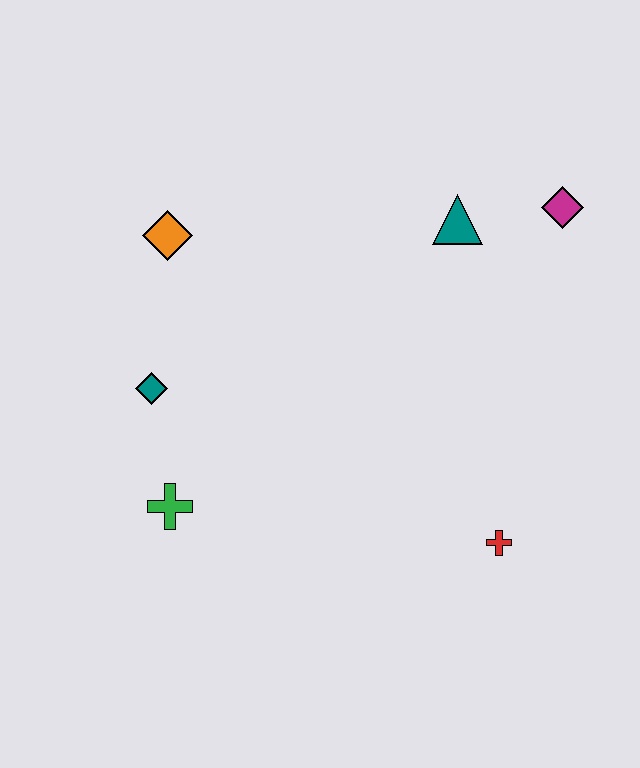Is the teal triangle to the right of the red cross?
No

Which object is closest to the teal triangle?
The magenta diamond is closest to the teal triangle.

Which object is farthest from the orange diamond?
The red cross is farthest from the orange diamond.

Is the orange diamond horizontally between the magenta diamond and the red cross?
No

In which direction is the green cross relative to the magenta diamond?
The green cross is to the left of the magenta diamond.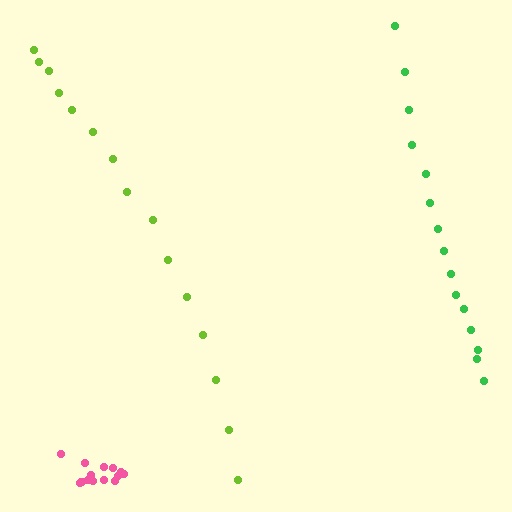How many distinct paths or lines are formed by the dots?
There are 3 distinct paths.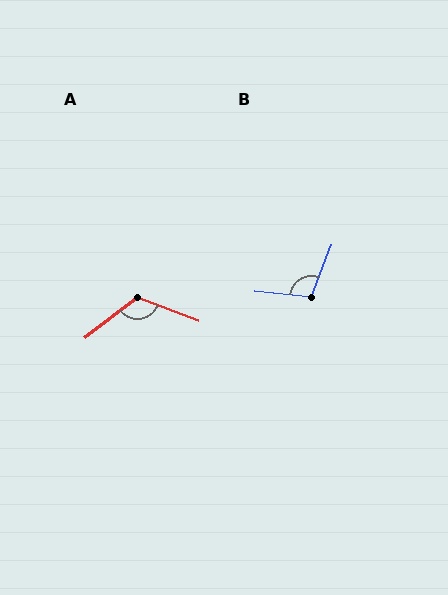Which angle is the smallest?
B, at approximately 105 degrees.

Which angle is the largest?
A, at approximately 122 degrees.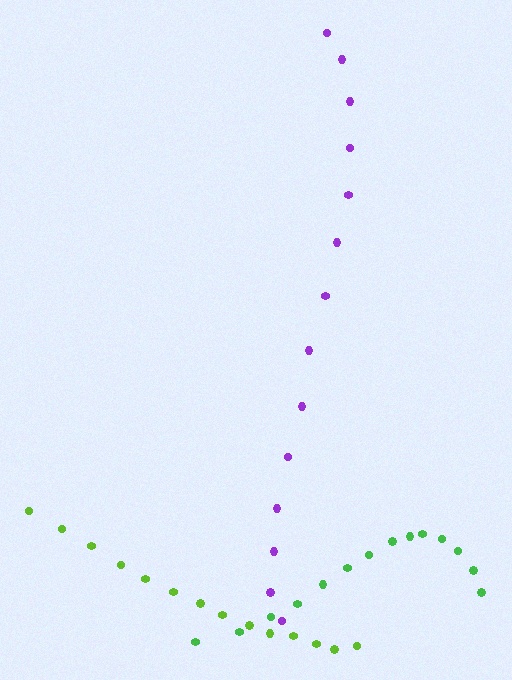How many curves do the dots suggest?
There are 3 distinct paths.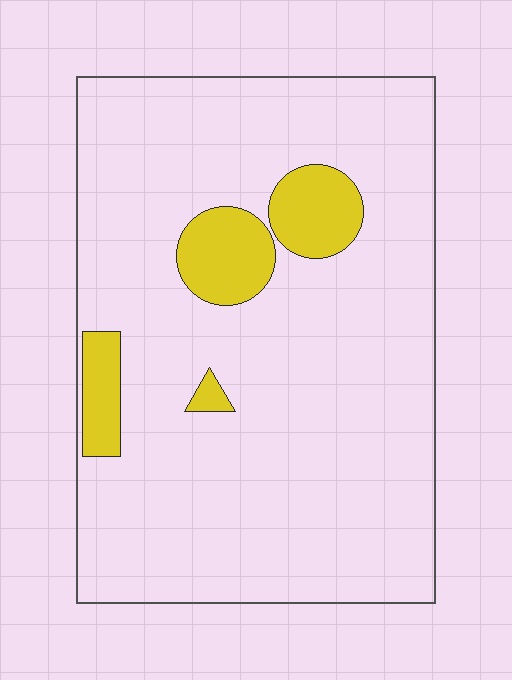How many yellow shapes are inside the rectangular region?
4.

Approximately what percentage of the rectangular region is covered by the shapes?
Approximately 10%.